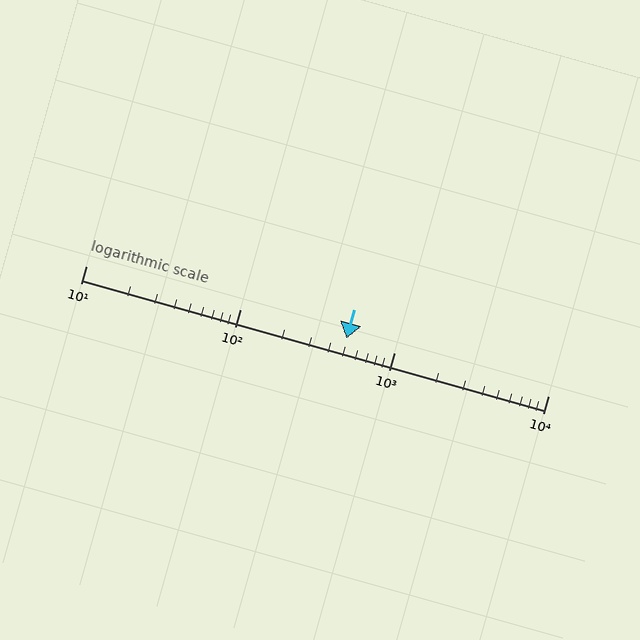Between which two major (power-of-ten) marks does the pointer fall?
The pointer is between 100 and 1000.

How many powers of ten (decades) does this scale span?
The scale spans 3 decades, from 10 to 10000.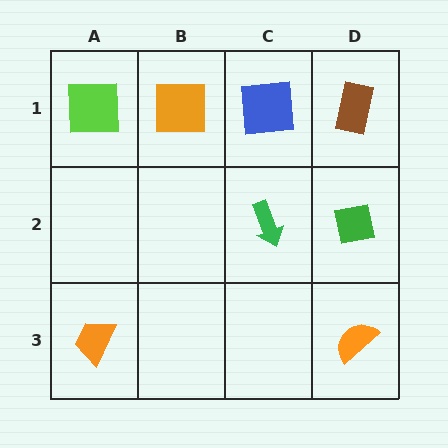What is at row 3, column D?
An orange semicircle.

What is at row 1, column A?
A lime square.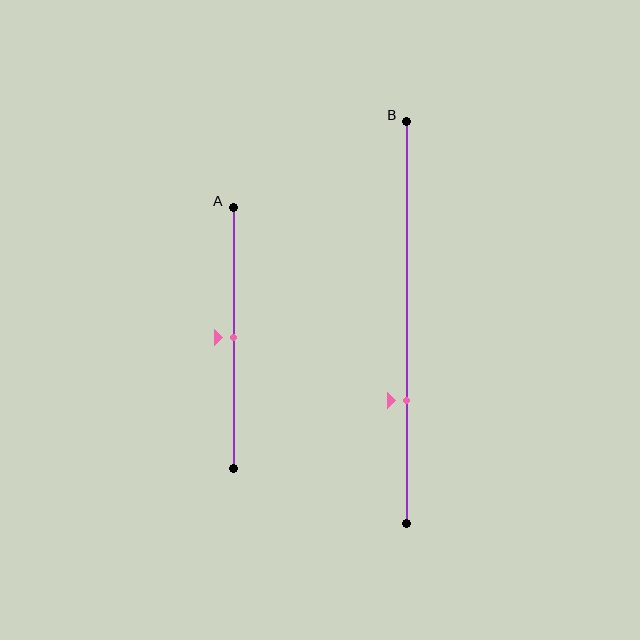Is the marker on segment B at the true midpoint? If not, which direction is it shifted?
No, the marker on segment B is shifted downward by about 19% of the segment length.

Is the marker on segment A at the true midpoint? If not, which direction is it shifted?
Yes, the marker on segment A is at the true midpoint.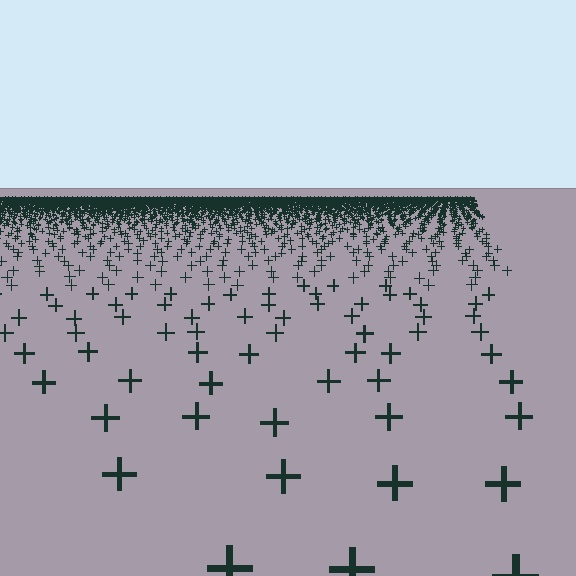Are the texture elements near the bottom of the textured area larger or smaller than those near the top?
Larger. Near the bottom, elements are closer to the viewer and appear at a bigger on-screen size.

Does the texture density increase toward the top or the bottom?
Density increases toward the top.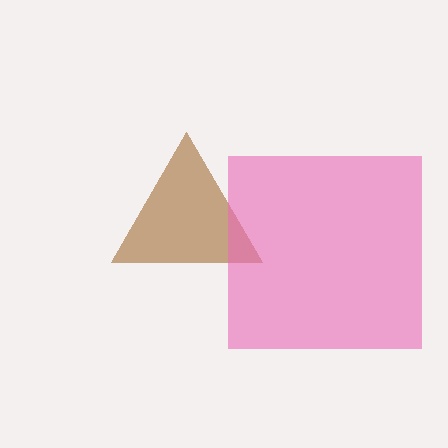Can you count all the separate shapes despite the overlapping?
Yes, there are 2 separate shapes.